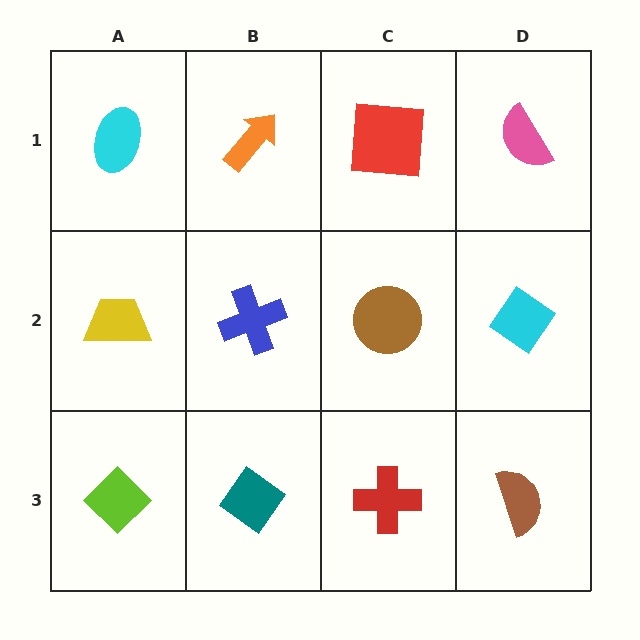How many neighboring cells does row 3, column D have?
2.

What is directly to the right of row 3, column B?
A red cross.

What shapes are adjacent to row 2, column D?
A pink semicircle (row 1, column D), a brown semicircle (row 3, column D), a brown circle (row 2, column C).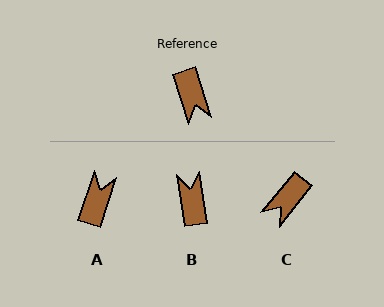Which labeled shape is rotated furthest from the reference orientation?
B, about 171 degrees away.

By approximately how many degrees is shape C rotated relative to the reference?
Approximately 57 degrees clockwise.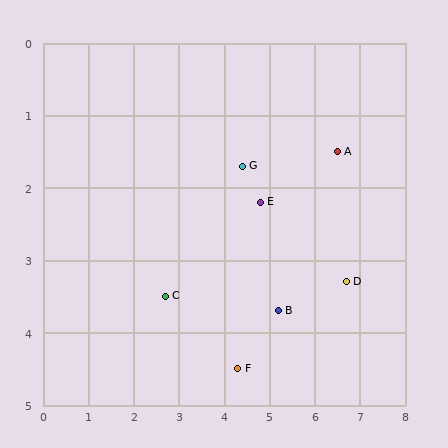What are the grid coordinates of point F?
Point F is at approximately (4.3, 4.5).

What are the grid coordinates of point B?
Point B is at approximately (5.2, 3.7).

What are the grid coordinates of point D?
Point D is at approximately (6.7, 3.3).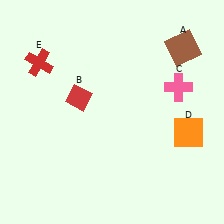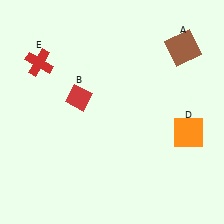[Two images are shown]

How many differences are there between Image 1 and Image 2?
There is 1 difference between the two images.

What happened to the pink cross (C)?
The pink cross (C) was removed in Image 2. It was in the top-right area of Image 1.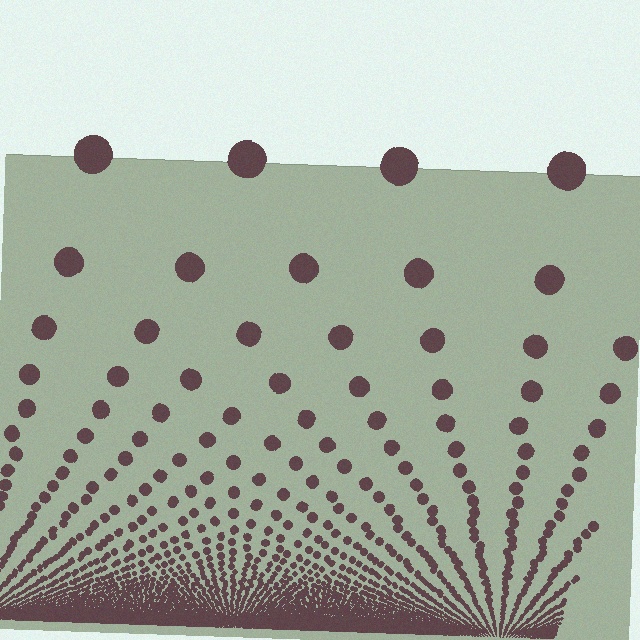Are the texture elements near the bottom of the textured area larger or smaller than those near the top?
Smaller. The gradient is inverted — elements near the bottom are smaller and denser.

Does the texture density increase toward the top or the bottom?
Density increases toward the bottom.